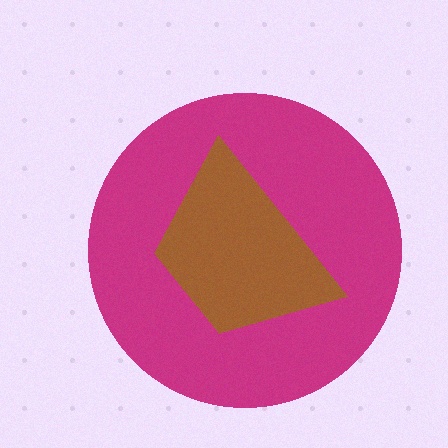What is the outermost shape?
The magenta circle.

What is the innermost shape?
The brown trapezoid.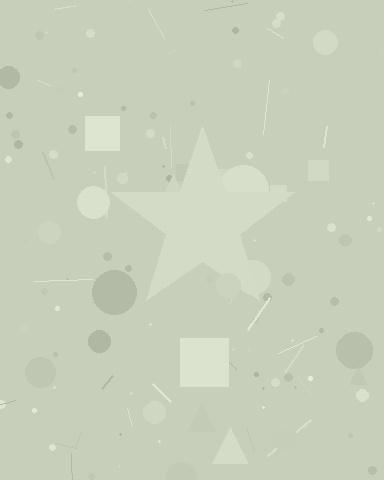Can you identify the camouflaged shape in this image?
The camouflaged shape is a star.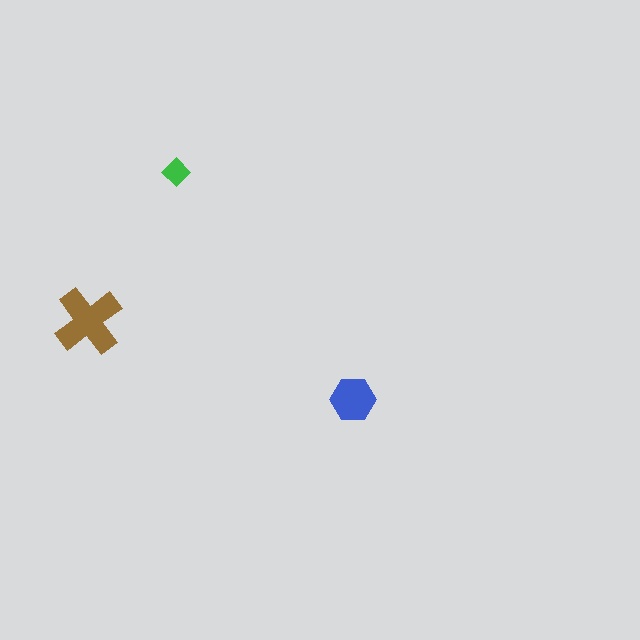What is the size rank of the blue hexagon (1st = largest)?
2nd.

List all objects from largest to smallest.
The brown cross, the blue hexagon, the green diamond.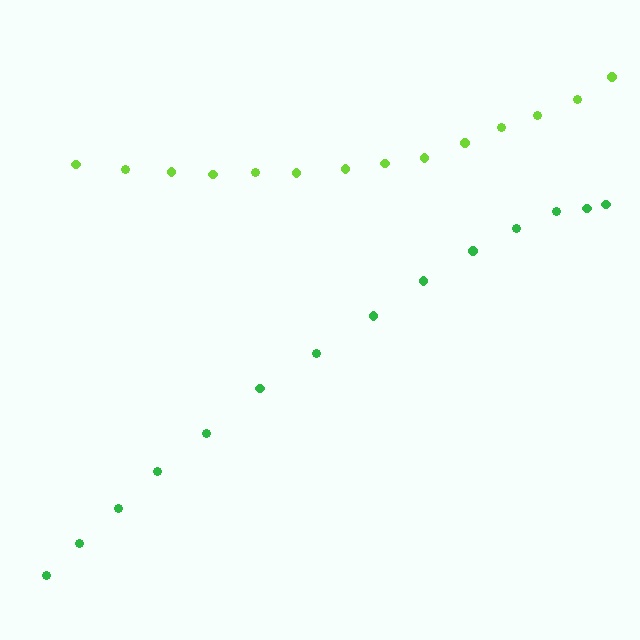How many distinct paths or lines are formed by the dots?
There are 2 distinct paths.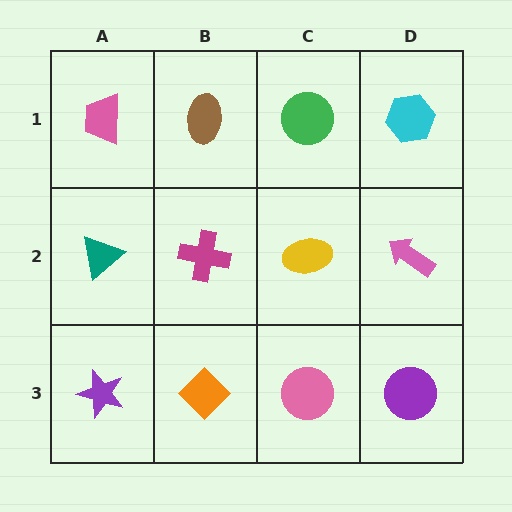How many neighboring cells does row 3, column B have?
3.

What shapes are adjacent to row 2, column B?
A brown ellipse (row 1, column B), an orange diamond (row 3, column B), a teal triangle (row 2, column A), a yellow ellipse (row 2, column C).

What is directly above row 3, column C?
A yellow ellipse.